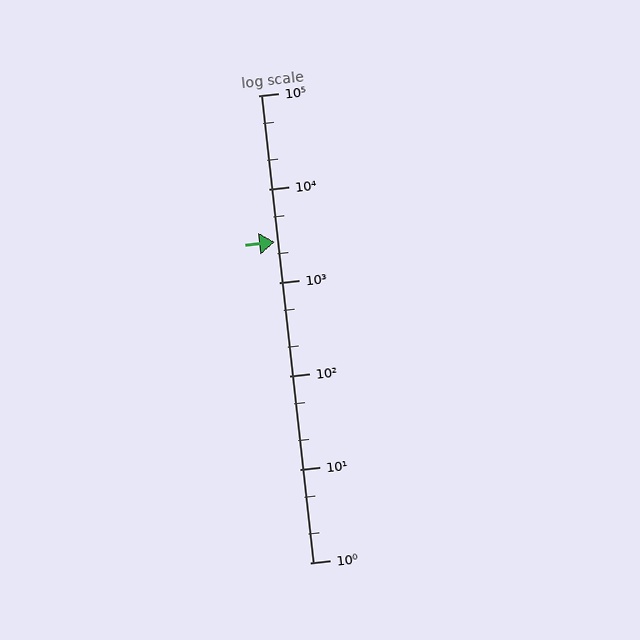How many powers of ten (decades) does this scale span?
The scale spans 5 decades, from 1 to 100000.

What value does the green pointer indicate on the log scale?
The pointer indicates approximately 2700.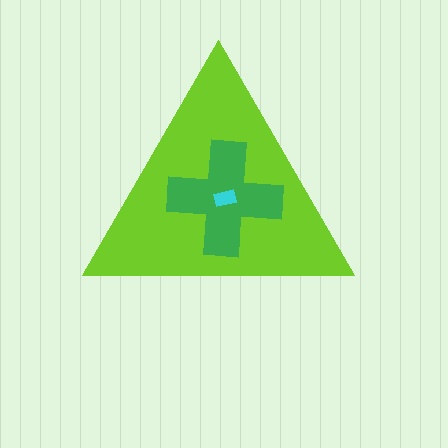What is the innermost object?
The cyan rectangle.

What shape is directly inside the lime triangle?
The green cross.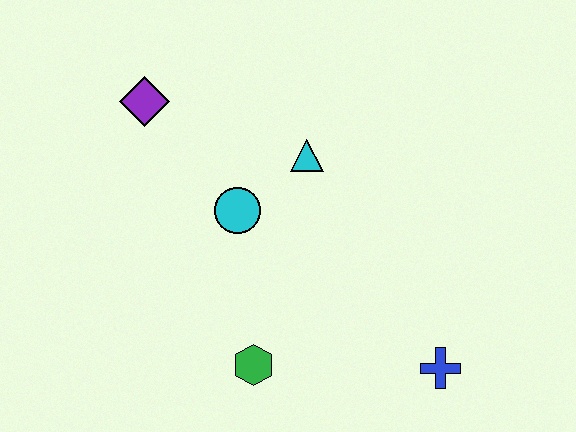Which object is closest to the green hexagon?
The cyan circle is closest to the green hexagon.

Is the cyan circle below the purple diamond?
Yes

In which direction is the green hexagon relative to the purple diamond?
The green hexagon is below the purple diamond.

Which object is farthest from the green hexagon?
The purple diamond is farthest from the green hexagon.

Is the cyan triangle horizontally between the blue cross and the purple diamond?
Yes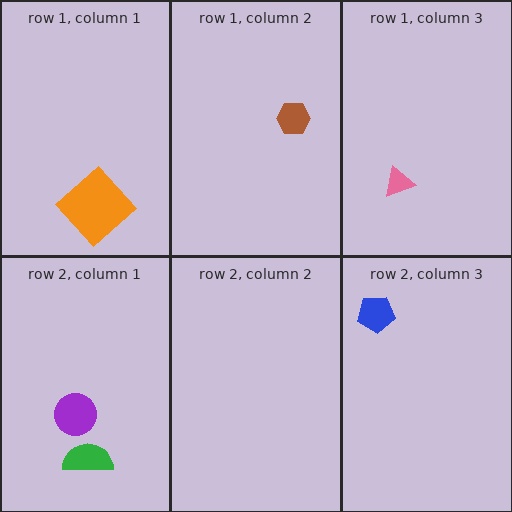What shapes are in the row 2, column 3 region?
The blue pentagon.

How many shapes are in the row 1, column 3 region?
1.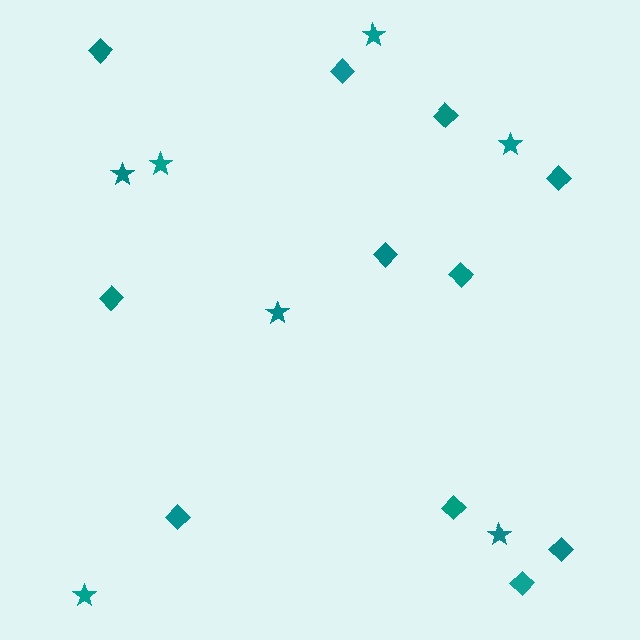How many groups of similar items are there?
There are 2 groups: one group of diamonds (11) and one group of stars (7).